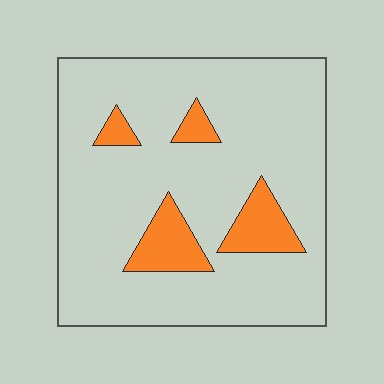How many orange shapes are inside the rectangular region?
4.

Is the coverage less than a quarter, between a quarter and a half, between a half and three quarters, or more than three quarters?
Less than a quarter.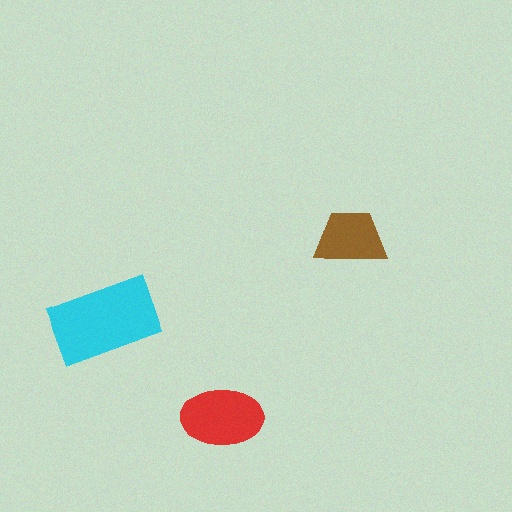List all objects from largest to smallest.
The cyan rectangle, the red ellipse, the brown trapezoid.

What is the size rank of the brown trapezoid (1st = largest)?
3rd.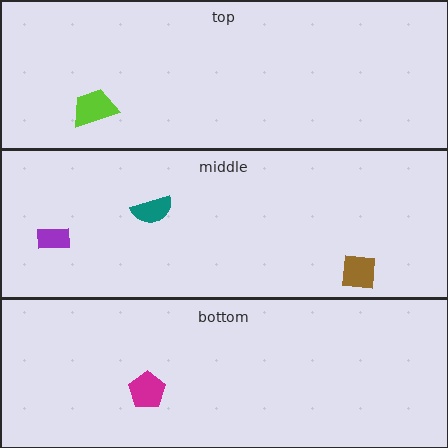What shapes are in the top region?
The lime trapezoid.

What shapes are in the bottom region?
The magenta pentagon.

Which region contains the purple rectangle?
The middle region.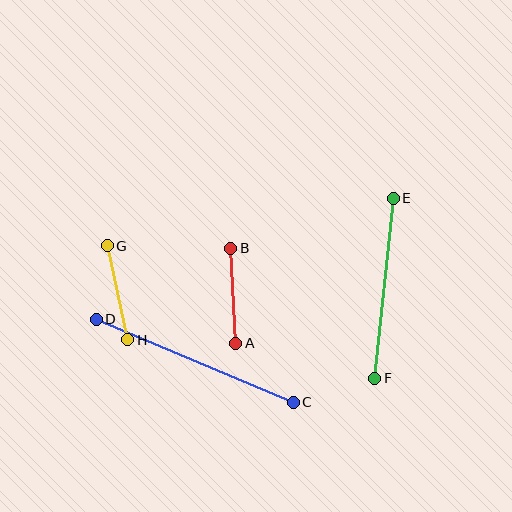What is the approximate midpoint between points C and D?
The midpoint is at approximately (195, 361) pixels.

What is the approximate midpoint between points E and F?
The midpoint is at approximately (384, 288) pixels.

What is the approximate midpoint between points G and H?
The midpoint is at approximately (117, 293) pixels.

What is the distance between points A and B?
The distance is approximately 95 pixels.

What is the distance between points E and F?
The distance is approximately 181 pixels.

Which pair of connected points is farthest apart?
Points C and D are farthest apart.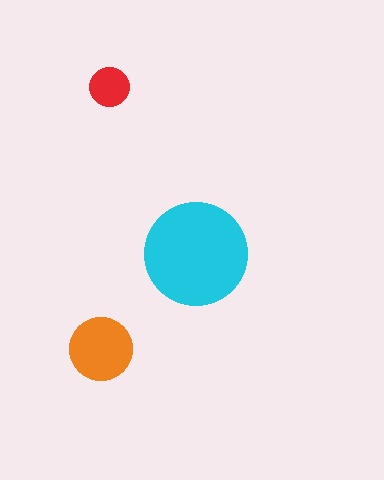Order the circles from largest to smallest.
the cyan one, the orange one, the red one.